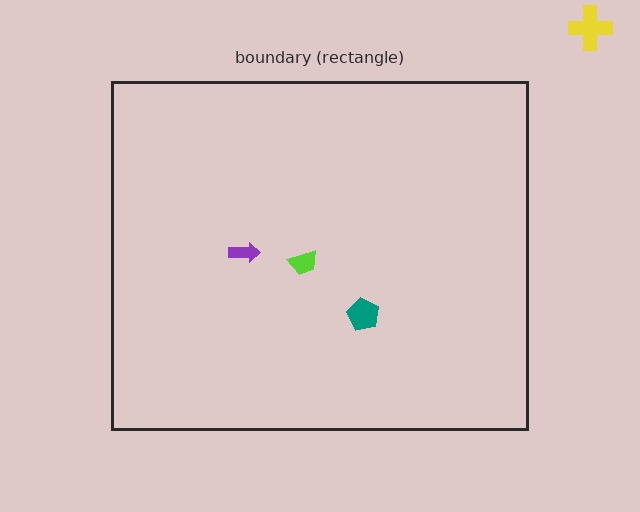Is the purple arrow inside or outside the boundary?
Inside.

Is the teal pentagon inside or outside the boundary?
Inside.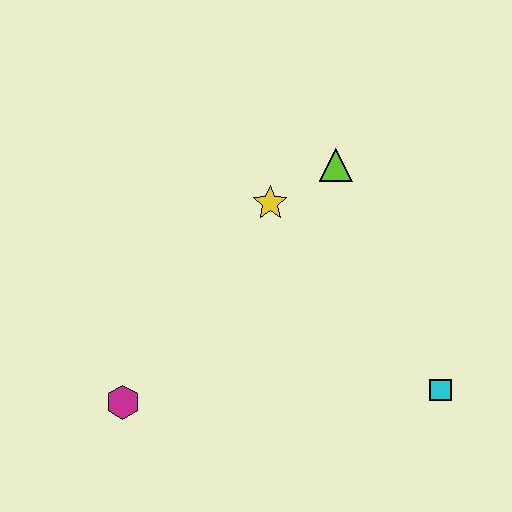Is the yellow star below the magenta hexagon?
No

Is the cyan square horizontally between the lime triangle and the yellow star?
No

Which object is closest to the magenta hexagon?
The yellow star is closest to the magenta hexagon.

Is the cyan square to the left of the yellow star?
No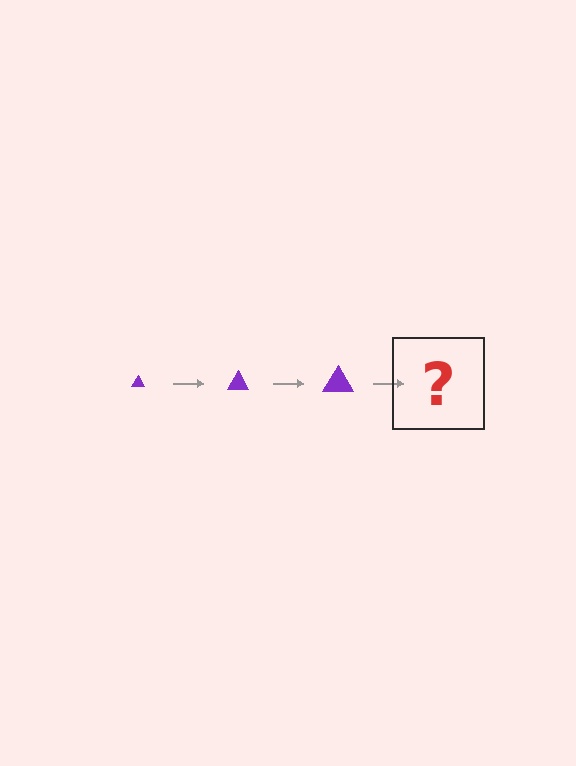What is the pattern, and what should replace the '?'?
The pattern is that the triangle gets progressively larger each step. The '?' should be a purple triangle, larger than the previous one.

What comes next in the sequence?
The next element should be a purple triangle, larger than the previous one.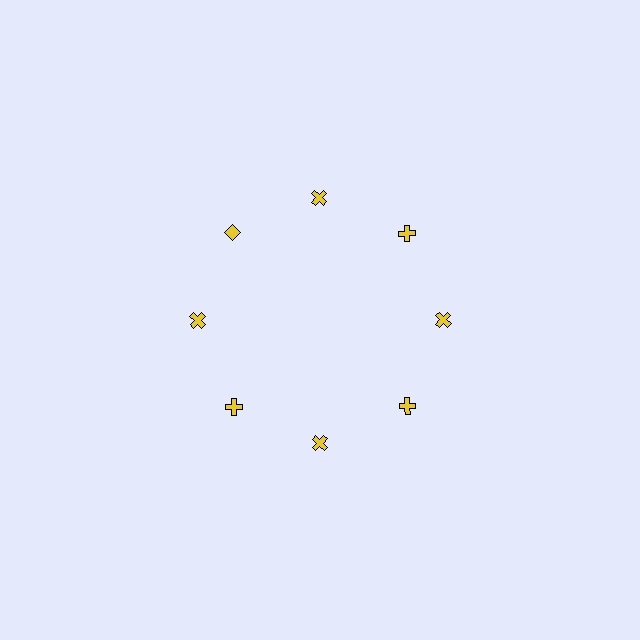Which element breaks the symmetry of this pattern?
The yellow diamond at roughly the 10 o'clock position breaks the symmetry. All other shapes are yellow crosses.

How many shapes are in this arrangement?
There are 8 shapes arranged in a ring pattern.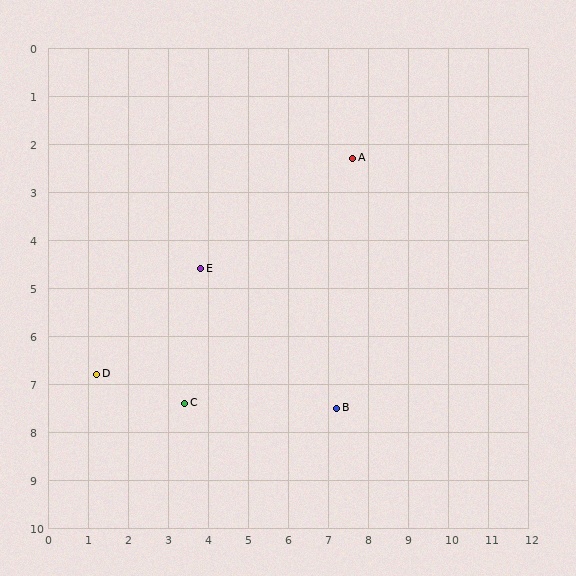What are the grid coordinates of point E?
Point E is at approximately (3.8, 4.6).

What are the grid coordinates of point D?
Point D is at approximately (1.2, 6.8).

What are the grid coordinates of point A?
Point A is at approximately (7.6, 2.3).